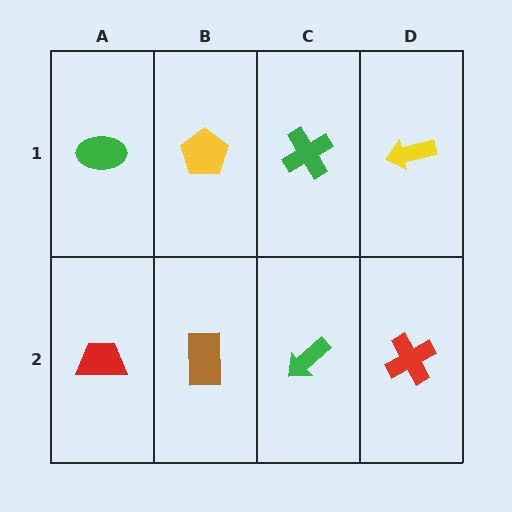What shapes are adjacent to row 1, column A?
A red trapezoid (row 2, column A), a yellow pentagon (row 1, column B).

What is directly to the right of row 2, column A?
A brown rectangle.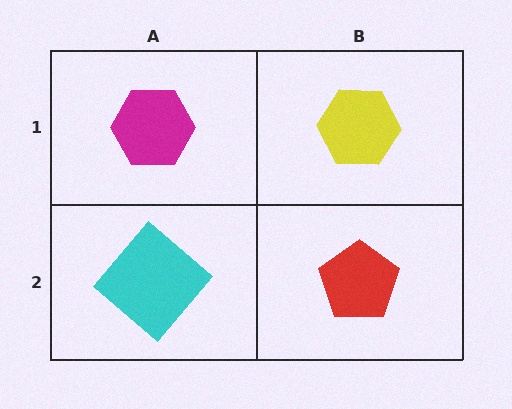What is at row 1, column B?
A yellow hexagon.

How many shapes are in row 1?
2 shapes.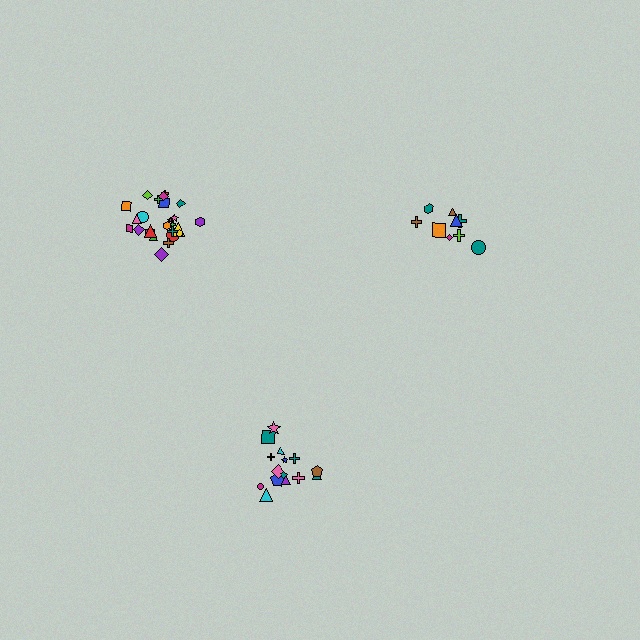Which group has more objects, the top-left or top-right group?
The top-left group.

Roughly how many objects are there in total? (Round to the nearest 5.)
Roughly 50 objects in total.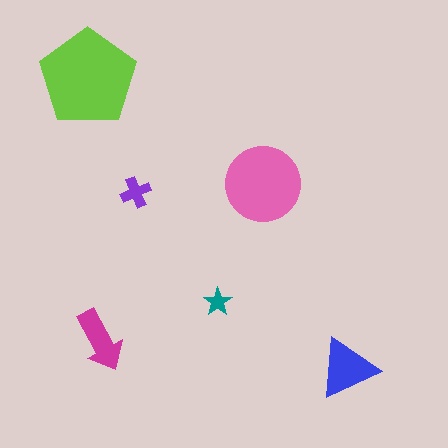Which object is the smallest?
The teal star.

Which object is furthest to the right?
The blue triangle is rightmost.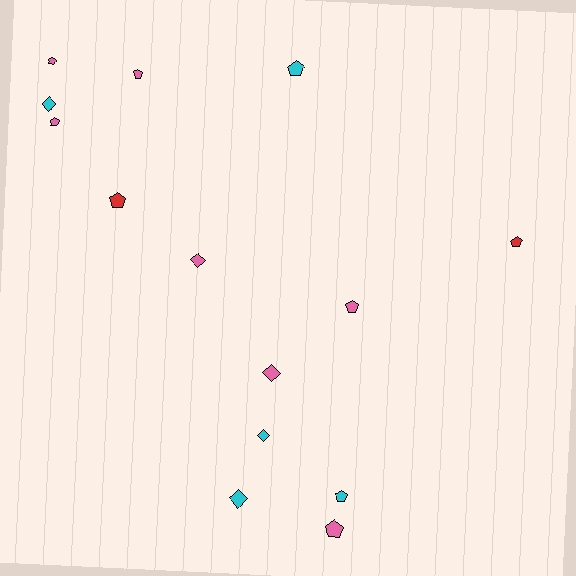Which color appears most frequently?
Pink, with 7 objects.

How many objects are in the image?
There are 14 objects.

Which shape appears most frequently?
Pentagon, with 9 objects.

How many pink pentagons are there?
There are 5 pink pentagons.